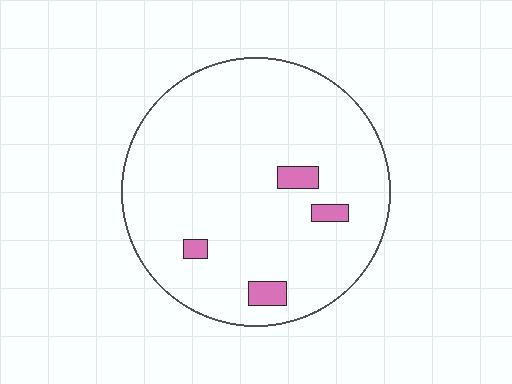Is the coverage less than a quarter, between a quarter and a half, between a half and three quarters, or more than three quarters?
Less than a quarter.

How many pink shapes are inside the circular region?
4.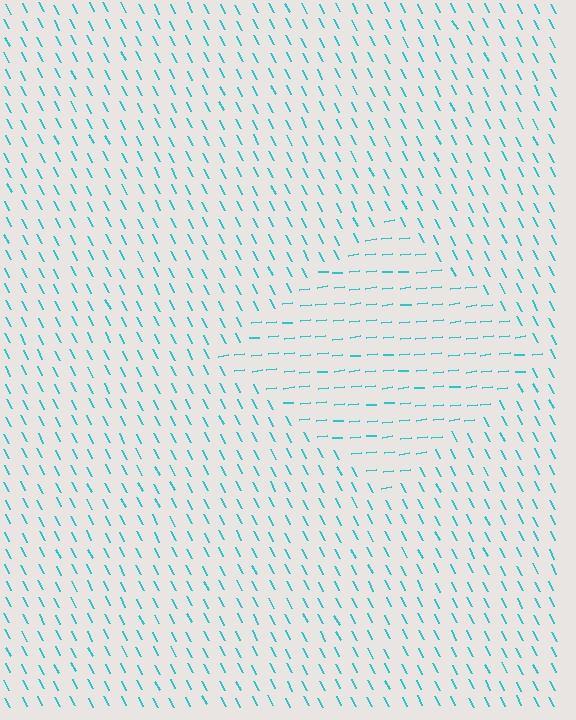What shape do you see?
I see a diamond.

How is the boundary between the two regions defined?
The boundary is defined purely by a change in line orientation (approximately 69 degrees difference). All lines are the same color and thickness.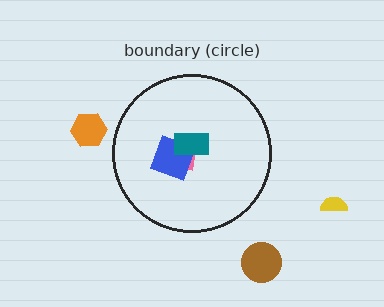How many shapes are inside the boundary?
3 inside, 3 outside.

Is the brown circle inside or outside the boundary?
Outside.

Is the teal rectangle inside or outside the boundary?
Inside.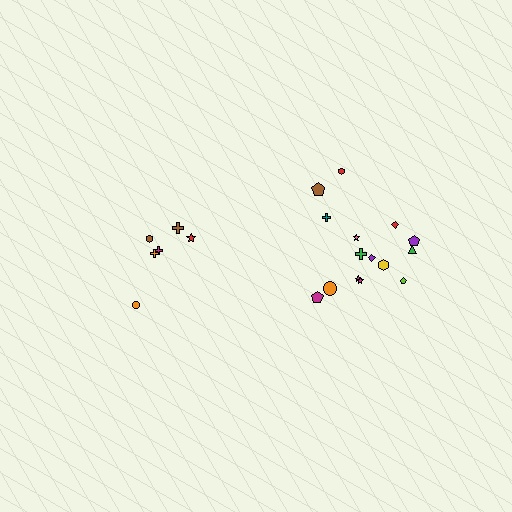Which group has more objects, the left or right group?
The right group.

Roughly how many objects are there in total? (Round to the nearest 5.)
Roughly 20 objects in total.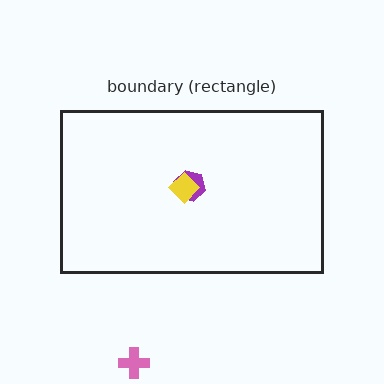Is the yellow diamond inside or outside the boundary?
Inside.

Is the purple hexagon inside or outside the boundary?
Inside.